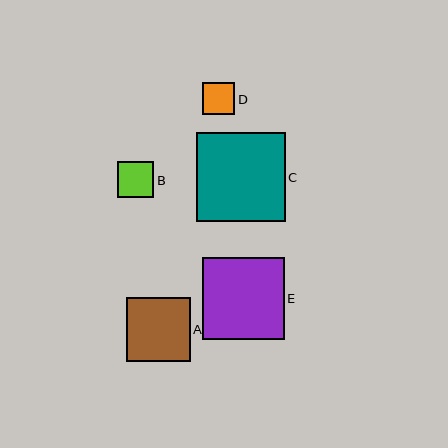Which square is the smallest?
Square D is the smallest with a size of approximately 32 pixels.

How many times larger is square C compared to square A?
Square C is approximately 1.4 times the size of square A.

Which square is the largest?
Square C is the largest with a size of approximately 88 pixels.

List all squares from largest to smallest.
From largest to smallest: C, E, A, B, D.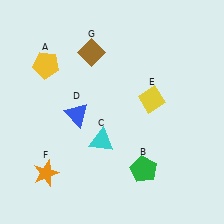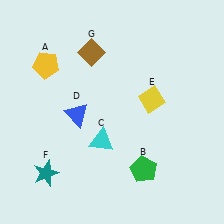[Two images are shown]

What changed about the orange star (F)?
In Image 1, F is orange. In Image 2, it changed to teal.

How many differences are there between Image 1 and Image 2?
There is 1 difference between the two images.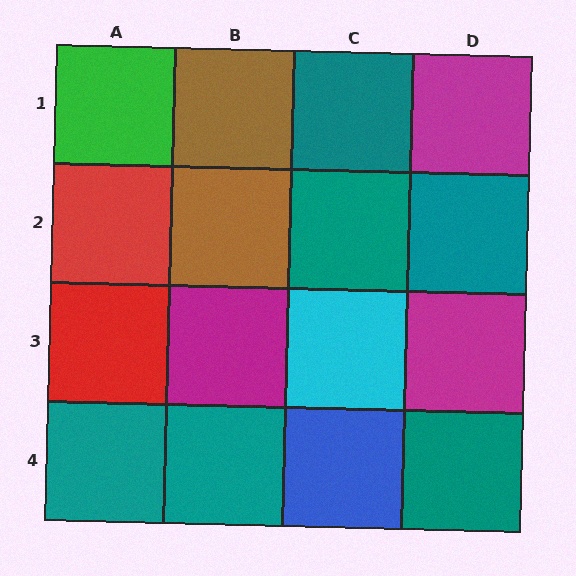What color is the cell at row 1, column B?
Brown.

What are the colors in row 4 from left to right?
Teal, teal, blue, teal.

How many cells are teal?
6 cells are teal.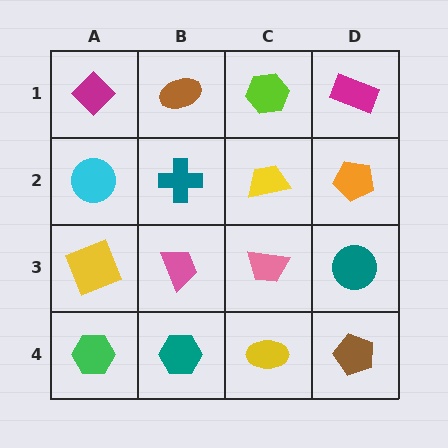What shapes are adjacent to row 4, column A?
A yellow square (row 3, column A), a teal hexagon (row 4, column B).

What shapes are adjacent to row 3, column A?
A cyan circle (row 2, column A), a green hexagon (row 4, column A), a pink trapezoid (row 3, column B).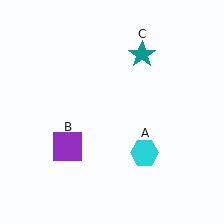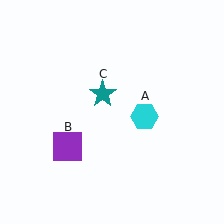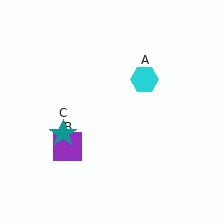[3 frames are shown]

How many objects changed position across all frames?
2 objects changed position: cyan hexagon (object A), teal star (object C).